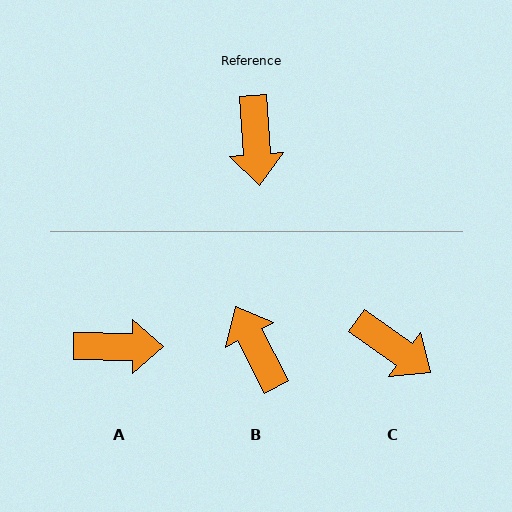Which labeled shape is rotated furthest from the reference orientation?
B, about 157 degrees away.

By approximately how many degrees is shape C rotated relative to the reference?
Approximately 51 degrees counter-clockwise.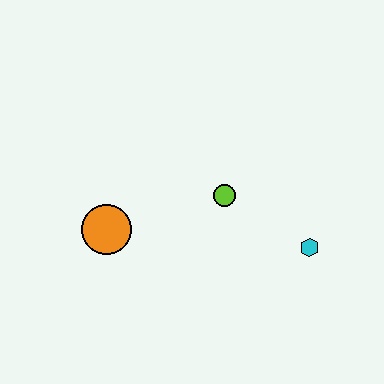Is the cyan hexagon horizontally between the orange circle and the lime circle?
No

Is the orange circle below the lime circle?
Yes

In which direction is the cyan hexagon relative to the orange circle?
The cyan hexagon is to the right of the orange circle.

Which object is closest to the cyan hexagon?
The lime circle is closest to the cyan hexagon.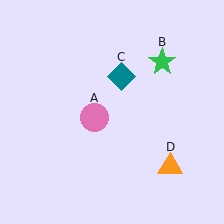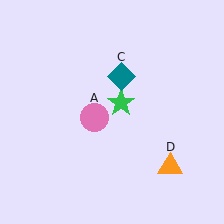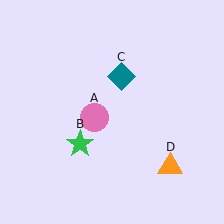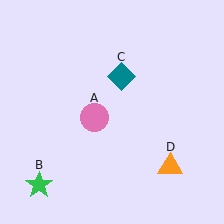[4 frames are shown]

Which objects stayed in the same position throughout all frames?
Pink circle (object A) and teal diamond (object C) and orange triangle (object D) remained stationary.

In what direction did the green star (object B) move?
The green star (object B) moved down and to the left.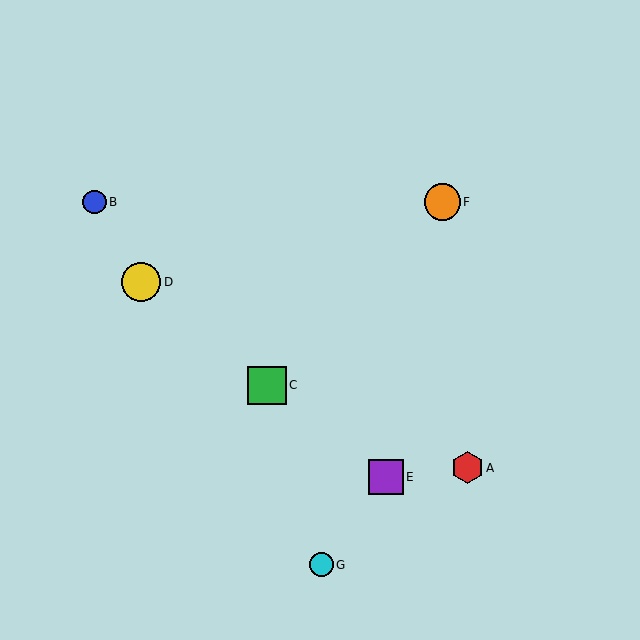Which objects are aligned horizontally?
Objects B, F are aligned horizontally.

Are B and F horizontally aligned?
Yes, both are at y≈202.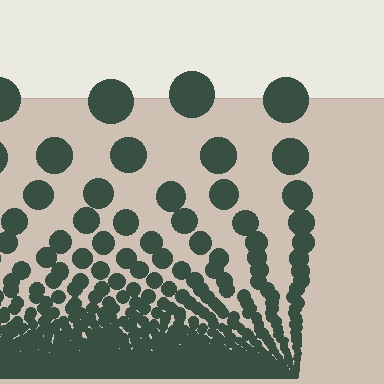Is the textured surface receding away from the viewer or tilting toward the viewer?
The surface appears to tilt toward the viewer. Texture elements get larger and sparser toward the top.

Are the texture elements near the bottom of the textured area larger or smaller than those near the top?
Smaller. The gradient is inverted — elements near the bottom are smaller and denser.